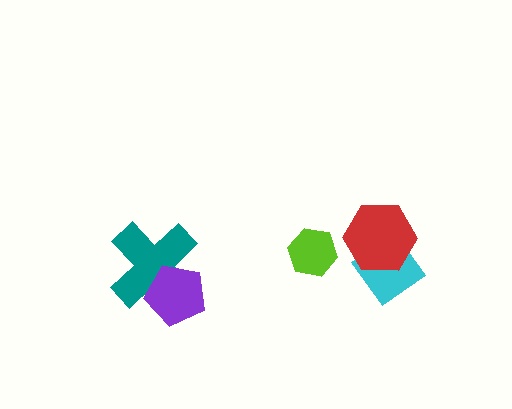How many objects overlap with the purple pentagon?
1 object overlaps with the purple pentagon.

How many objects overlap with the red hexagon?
1 object overlaps with the red hexagon.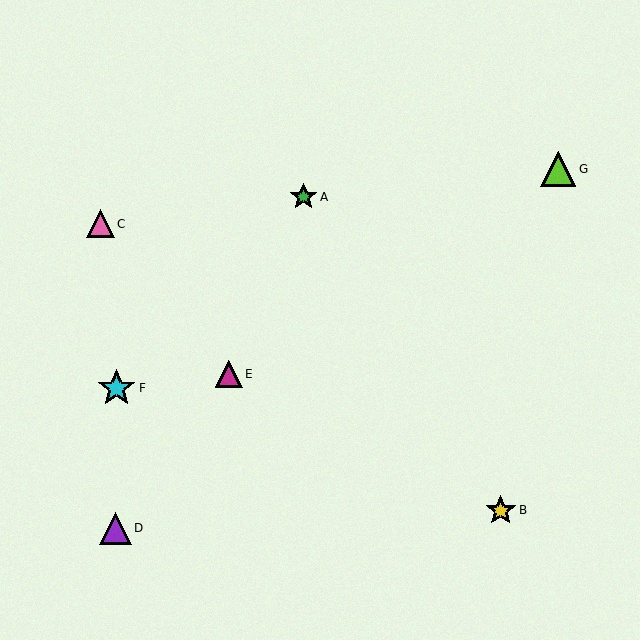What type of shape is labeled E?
Shape E is a magenta triangle.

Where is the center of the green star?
The center of the green star is at (304, 197).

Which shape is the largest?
The cyan star (labeled F) is the largest.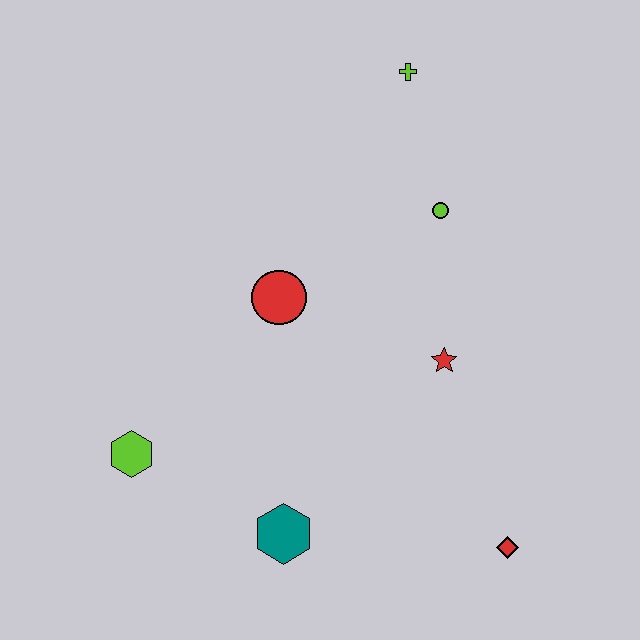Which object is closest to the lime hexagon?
The teal hexagon is closest to the lime hexagon.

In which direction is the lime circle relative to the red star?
The lime circle is above the red star.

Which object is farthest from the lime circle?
The lime hexagon is farthest from the lime circle.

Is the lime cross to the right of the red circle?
Yes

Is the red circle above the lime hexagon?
Yes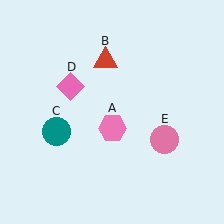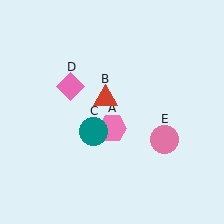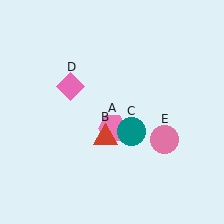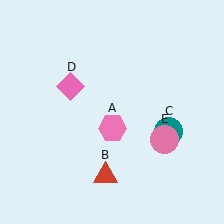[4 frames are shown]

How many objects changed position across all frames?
2 objects changed position: red triangle (object B), teal circle (object C).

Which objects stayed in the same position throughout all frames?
Pink hexagon (object A) and pink diamond (object D) and pink circle (object E) remained stationary.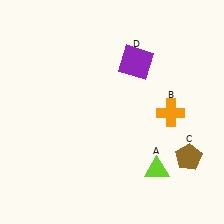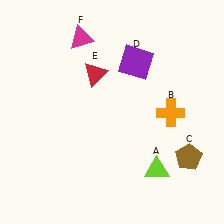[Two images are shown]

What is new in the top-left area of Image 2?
A red triangle (E) was added in the top-left area of Image 2.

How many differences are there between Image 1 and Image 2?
There are 2 differences between the two images.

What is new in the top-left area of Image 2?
A magenta triangle (F) was added in the top-left area of Image 2.